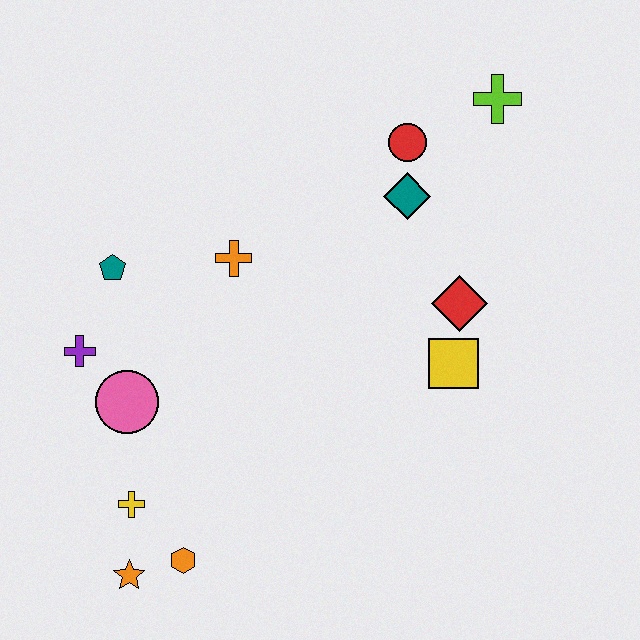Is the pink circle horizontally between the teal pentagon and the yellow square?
Yes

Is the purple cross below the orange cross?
Yes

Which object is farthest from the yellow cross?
The lime cross is farthest from the yellow cross.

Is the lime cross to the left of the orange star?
No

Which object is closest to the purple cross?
The pink circle is closest to the purple cross.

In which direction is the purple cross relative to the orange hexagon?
The purple cross is above the orange hexagon.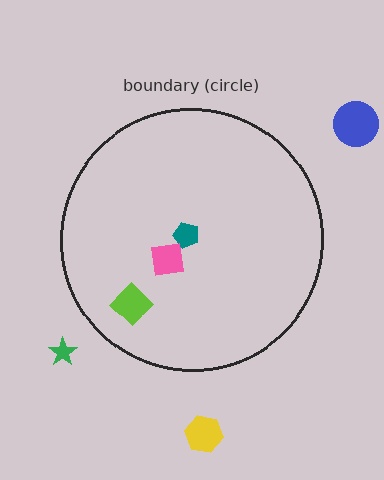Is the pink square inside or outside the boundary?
Inside.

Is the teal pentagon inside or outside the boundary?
Inside.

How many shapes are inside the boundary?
3 inside, 3 outside.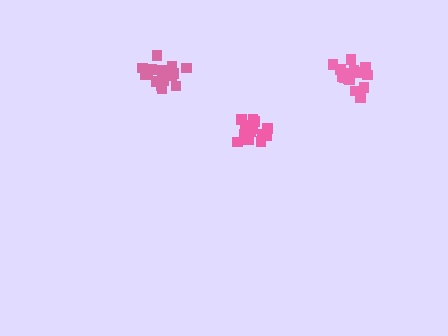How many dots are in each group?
Group 1: 16 dots, Group 2: 18 dots, Group 3: 18 dots (52 total).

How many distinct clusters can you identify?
There are 3 distinct clusters.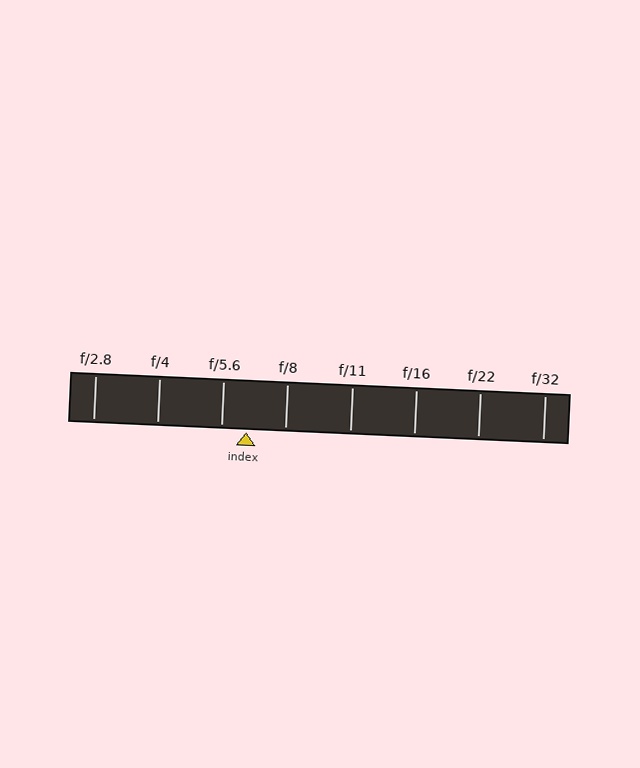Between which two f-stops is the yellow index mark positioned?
The index mark is between f/5.6 and f/8.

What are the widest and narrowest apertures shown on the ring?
The widest aperture shown is f/2.8 and the narrowest is f/32.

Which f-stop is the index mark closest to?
The index mark is closest to f/5.6.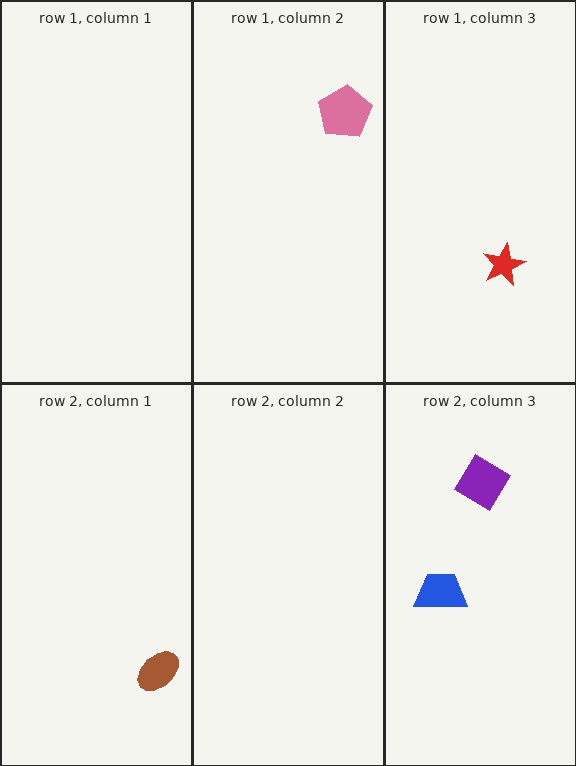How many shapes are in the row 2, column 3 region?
2.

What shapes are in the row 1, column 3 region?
The red star.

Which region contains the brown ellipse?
The row 2, column 1 region.